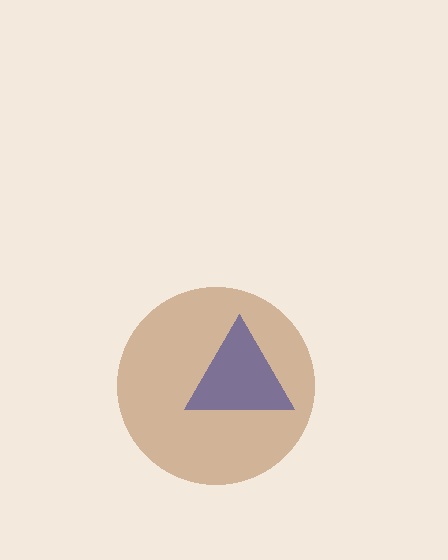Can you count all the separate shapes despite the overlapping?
Yes, there are 2 separate shapes.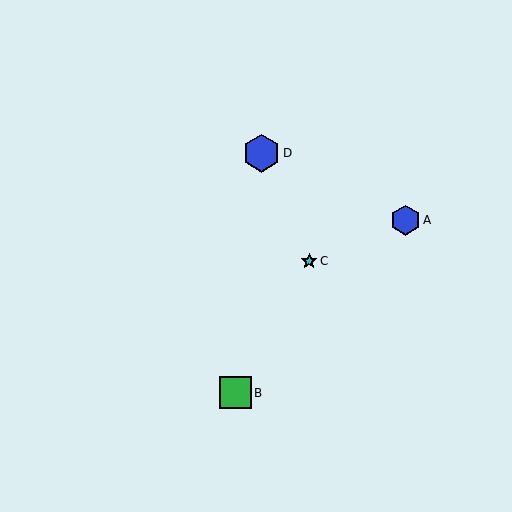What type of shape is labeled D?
Shape D is a blue hexagon.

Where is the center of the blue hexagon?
The center of the blue hexagon is at (262, 153).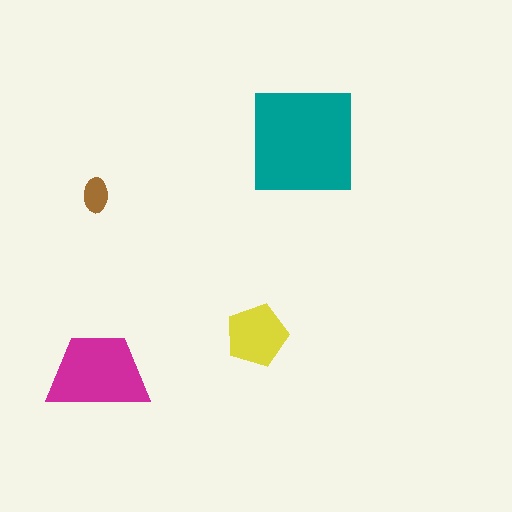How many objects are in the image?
There are 4 objects in the image.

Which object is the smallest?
The brown ellipse.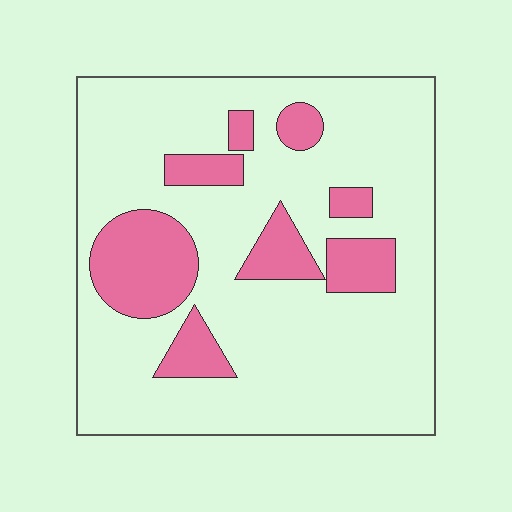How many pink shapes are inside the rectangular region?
8.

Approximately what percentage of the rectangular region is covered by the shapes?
Approximately 20%.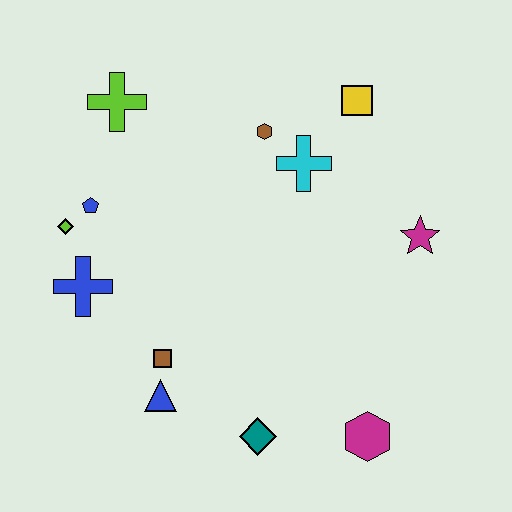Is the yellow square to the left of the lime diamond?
No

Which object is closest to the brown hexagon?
The cyan cross is closest to the brown hexagon.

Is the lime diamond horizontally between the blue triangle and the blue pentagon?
No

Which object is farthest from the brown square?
The yellow square is farthest from the brown square.